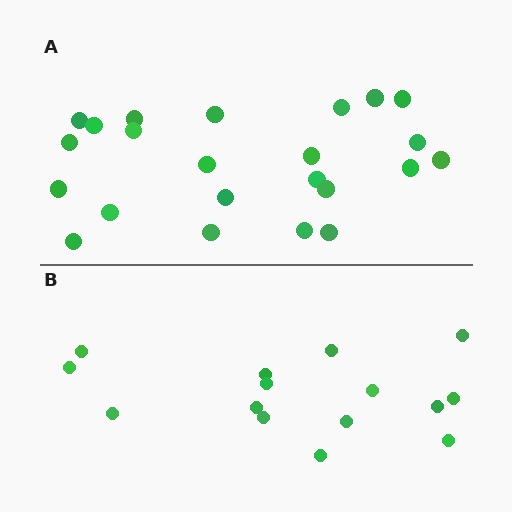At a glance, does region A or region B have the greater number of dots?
Region A (the top region) has more dots.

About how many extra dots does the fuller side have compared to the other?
Region A has roughly 8 or so more dots than region B.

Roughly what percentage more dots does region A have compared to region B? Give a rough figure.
About 55% more.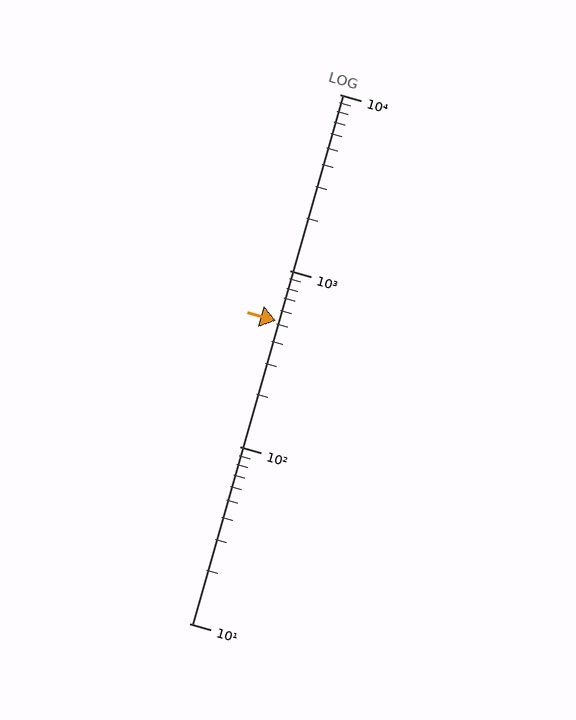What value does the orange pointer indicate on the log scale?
The pointer indicates approximately 520.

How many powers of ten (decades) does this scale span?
The scale spans 3 decades, from 10 to 10000.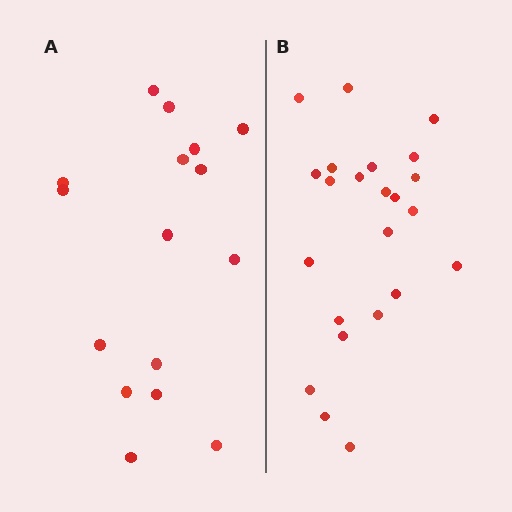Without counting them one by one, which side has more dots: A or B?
Region B (the right region) has more dots.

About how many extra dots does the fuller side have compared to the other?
Region B has roughly 8 or so more dots than region A.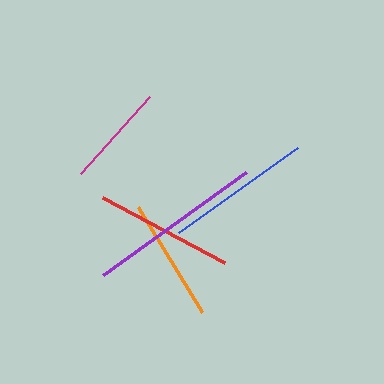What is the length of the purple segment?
The purple segment is approximately 176 pixels long.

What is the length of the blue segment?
The blue segment is approximately 146 pixels long.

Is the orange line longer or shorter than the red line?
The red line is longer than the orange line.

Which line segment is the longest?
The purple line is the longest at approximately 176 pixels.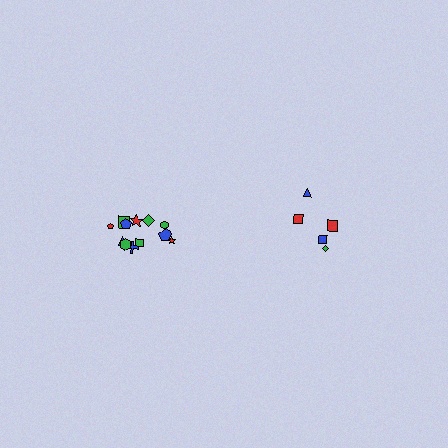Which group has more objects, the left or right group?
The left group.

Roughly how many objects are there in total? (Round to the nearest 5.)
Roughly 15 objects in total.